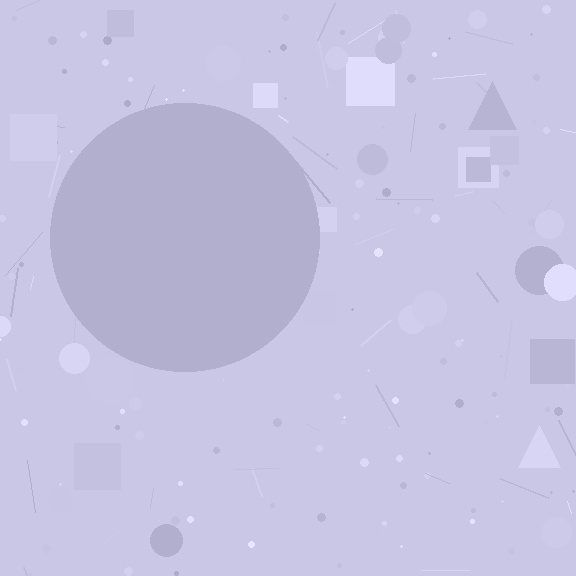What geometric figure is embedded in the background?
A circle is embedded in the background.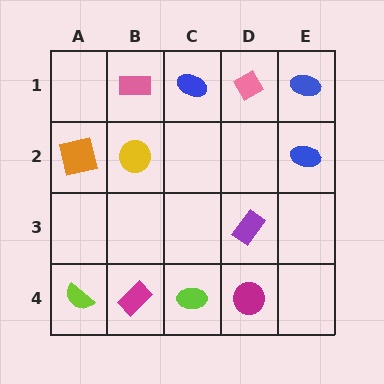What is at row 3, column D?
A purple rectangle.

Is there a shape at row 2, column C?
No, that cell is empty.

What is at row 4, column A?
A lime semicircle.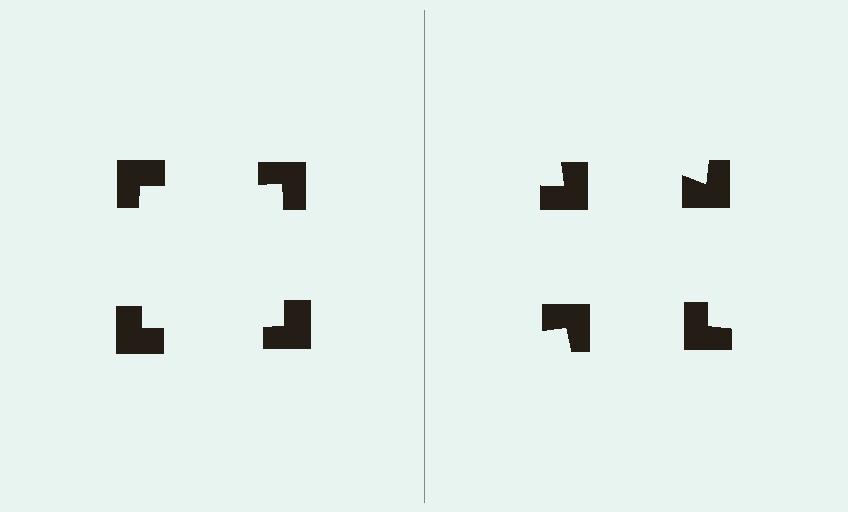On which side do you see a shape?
An illusory square appears on the left side. On the right side the wedge cuts are rotated, so no coherent shape forms.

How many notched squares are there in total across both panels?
8 — 4 on each side.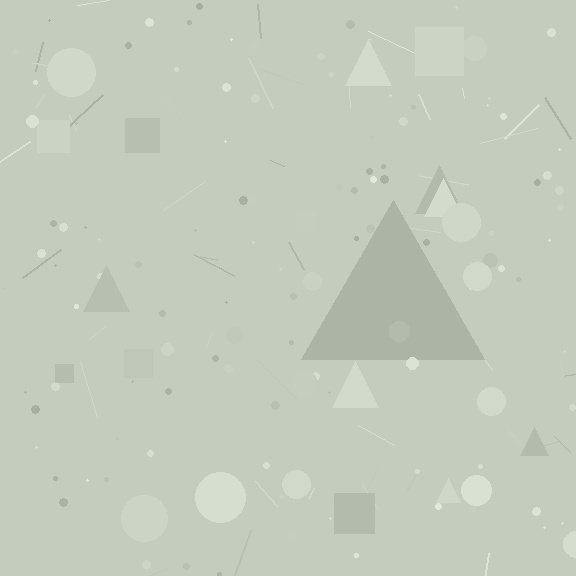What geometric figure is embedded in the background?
A triangle is embedded in the background.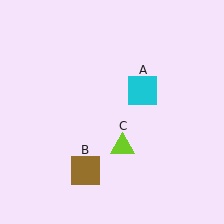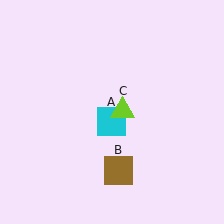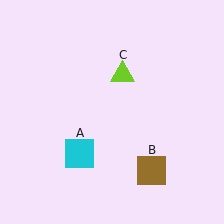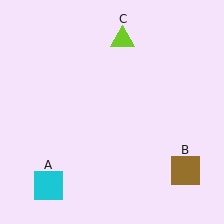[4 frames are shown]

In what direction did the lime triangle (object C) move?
The lime triangle (object C) moved up.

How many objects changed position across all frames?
3 objects changed position: cyan square (object A), brown square (object B), lime triangle (object C).